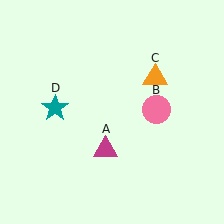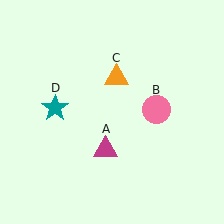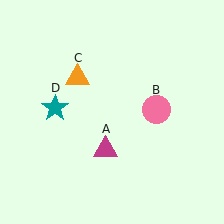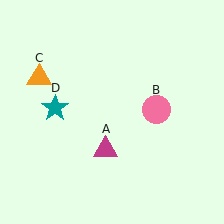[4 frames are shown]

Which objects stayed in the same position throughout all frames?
Magenta triangle (object A) and pink circle (object B) and teal star (object D) remained stationary.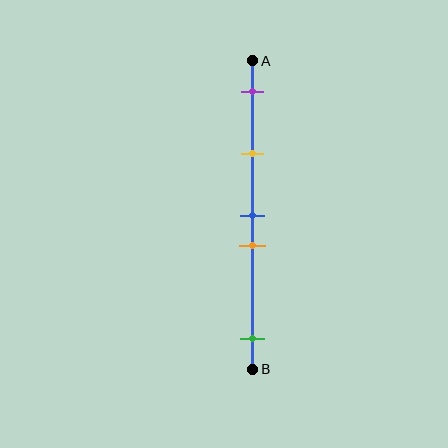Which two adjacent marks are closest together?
The blue and orange marks are the closest adjacent pair.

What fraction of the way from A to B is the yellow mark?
The yellow mark is approximately 30% (0.3) of the way from A to B.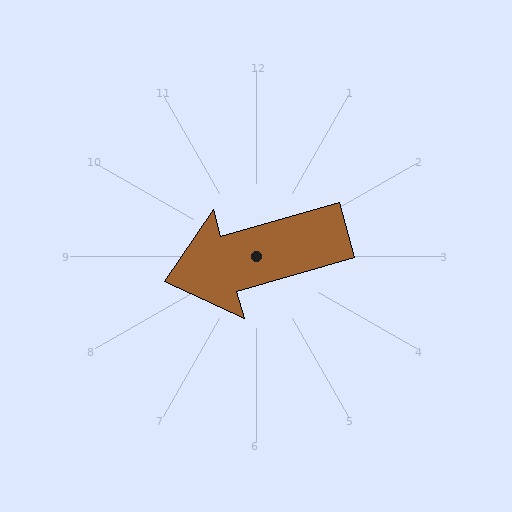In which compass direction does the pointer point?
West.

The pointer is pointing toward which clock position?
Roughly 8 o'clock.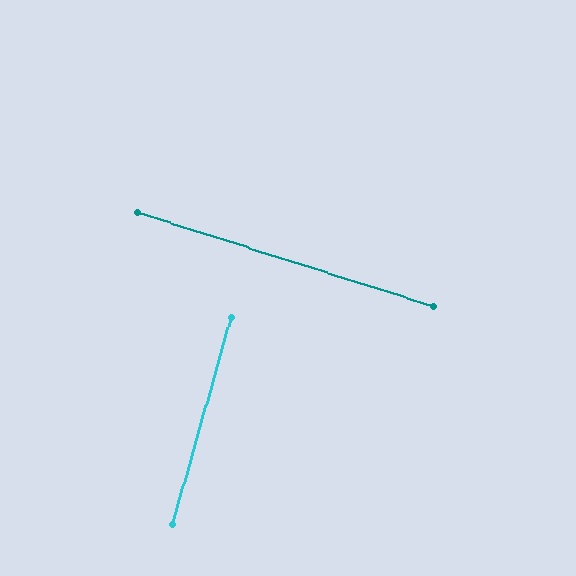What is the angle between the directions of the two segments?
Approximately 88 degrees.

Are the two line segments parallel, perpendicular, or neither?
Perpendicular — they meet at approximately 88°.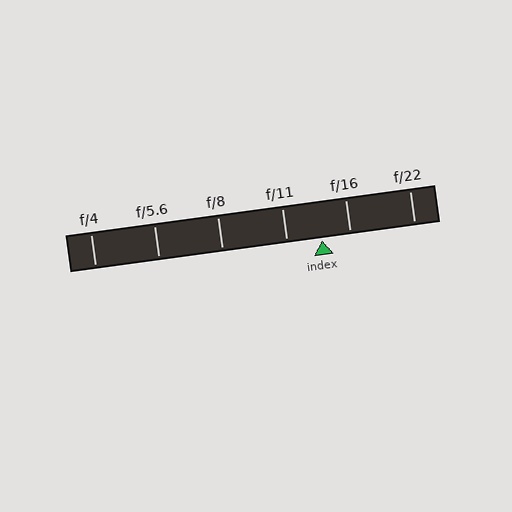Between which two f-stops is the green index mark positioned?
The index mark is between f/11 and f/16.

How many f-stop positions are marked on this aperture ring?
There are 6 f-stop positions marked.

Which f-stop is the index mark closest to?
The index mark is closest to f/16.